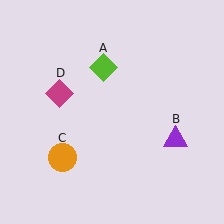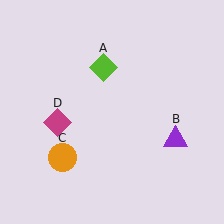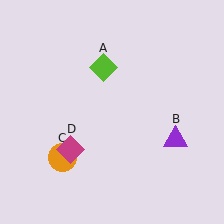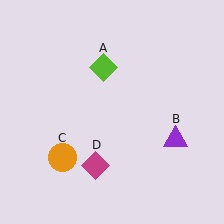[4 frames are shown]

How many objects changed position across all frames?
1 object changed position: magenta diamond (object D).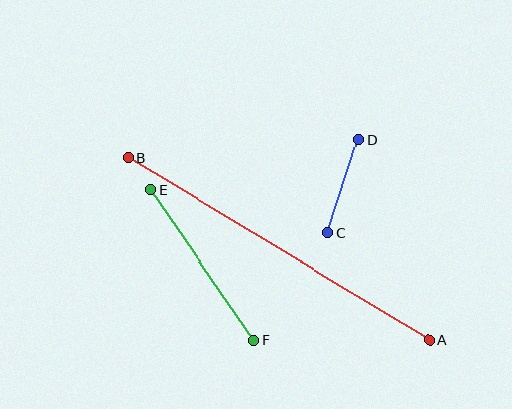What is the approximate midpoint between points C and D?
The midpoint is at approximately (343, 186) pixels.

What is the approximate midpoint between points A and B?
The midpoint is at approximately (279, 249) pixels.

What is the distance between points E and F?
The distance is approximately 182 pixels.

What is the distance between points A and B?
The distance is approximately 351 pixels.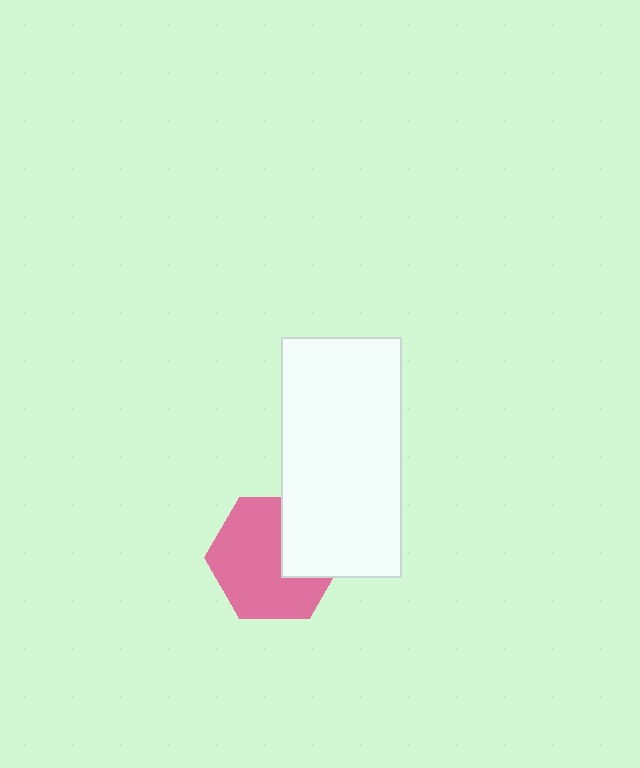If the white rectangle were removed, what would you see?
You would see the complete pink hexagon.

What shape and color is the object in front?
The object in front is a white rectangle.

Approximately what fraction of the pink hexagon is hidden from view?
Roughly 30% of the pink hexagon is hidden behind the white rectangle.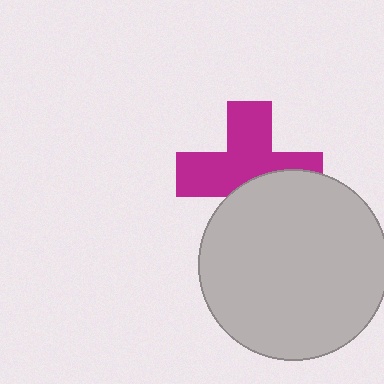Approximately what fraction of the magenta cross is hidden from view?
Roughly 39% of the magenta cross is hidden behind the light gray circle.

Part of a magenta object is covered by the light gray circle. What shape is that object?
It is a cross.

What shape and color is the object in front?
The object in front is a light gray circle.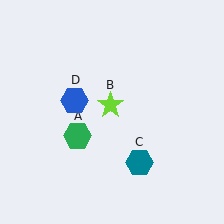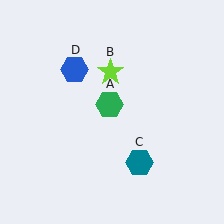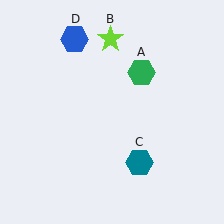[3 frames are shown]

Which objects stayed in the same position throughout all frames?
Teal hexagon (object C) remained stationary.